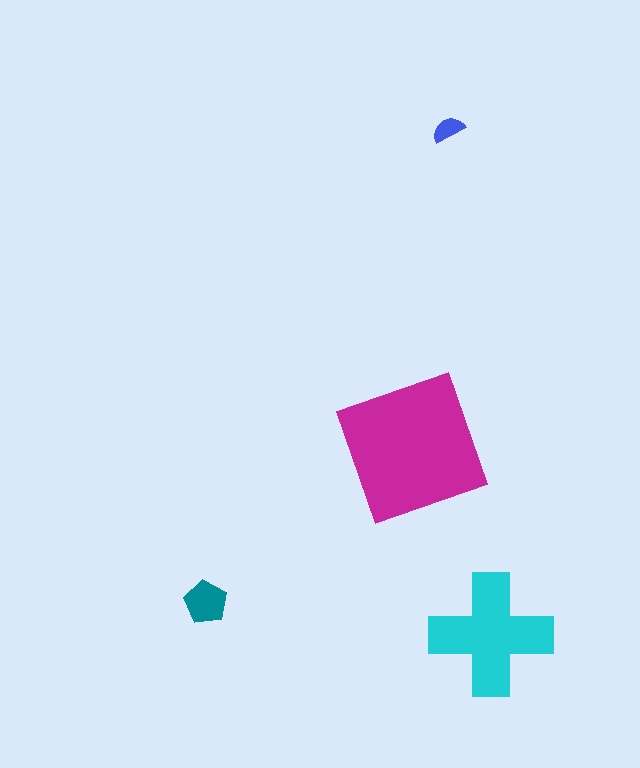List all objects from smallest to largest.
The blue semicircle, the teal pentagon, the cyan cross, the magenta square.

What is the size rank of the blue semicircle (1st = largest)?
4th.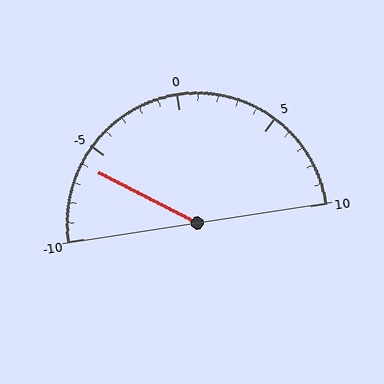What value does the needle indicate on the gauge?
The needle indicates approximately -6.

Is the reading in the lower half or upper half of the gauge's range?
The reading is in the lower half of the range (-10 to 10).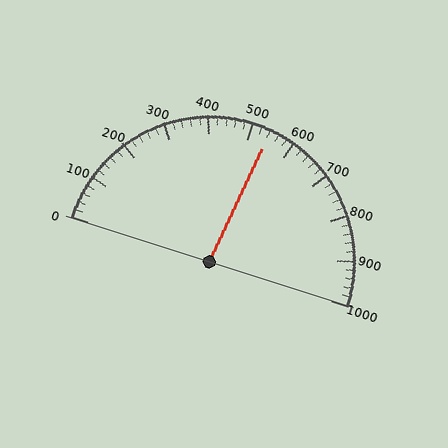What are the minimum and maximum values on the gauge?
The gauge ranges from 0 to 1000.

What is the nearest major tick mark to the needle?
The nearest major tick mark is 500.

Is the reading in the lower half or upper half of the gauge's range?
The reading is in the upper half of the range (0 to 1000).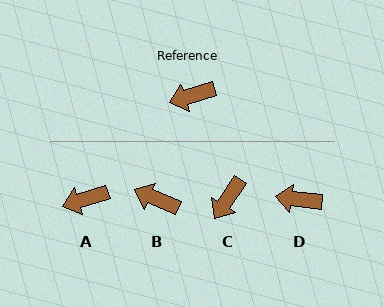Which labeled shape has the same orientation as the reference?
A.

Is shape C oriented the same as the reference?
No, it is off by about 40 degrees.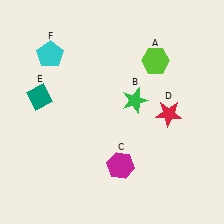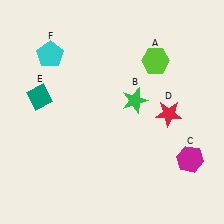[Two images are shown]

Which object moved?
The magenta hexagon (C) moved right.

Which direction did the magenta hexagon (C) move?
The magenta hexagon (C) moved right.